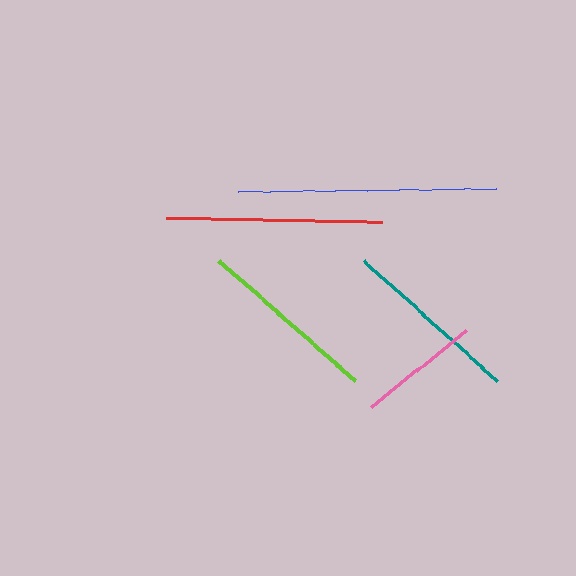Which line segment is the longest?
The blue line is the longest at approximately 258 pixels.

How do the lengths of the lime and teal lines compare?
The lime and teal lines are approximately the same length.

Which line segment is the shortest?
The pink line is the shortest at approximately 122 pixels.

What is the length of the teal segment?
The teal segment is approximately 180 pixels long.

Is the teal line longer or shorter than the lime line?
The lime line is longer than the teal line.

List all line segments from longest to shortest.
From longest to shortest: blue, red, lime, teal, pink.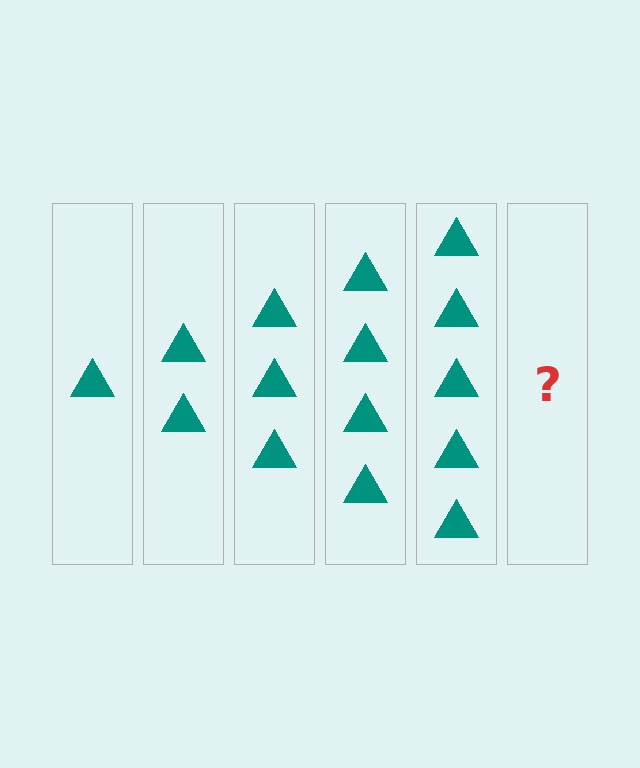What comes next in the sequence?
The next element should be 6 triangles.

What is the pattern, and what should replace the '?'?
The pattern is that each step adds one more triangle. The '?' should be 6 triangles.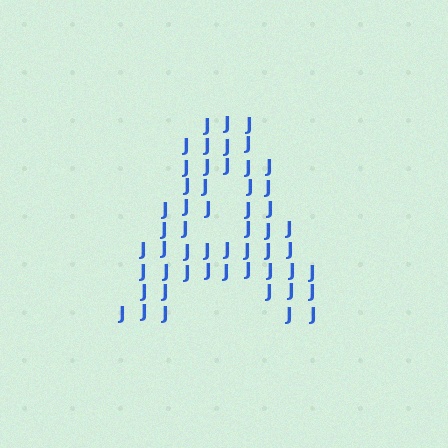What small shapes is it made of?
It is made of small letter J's.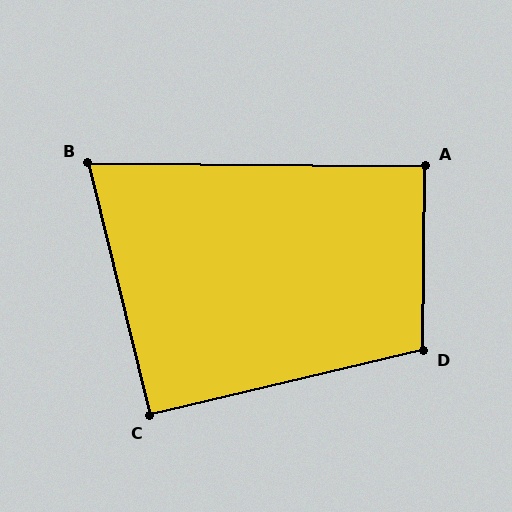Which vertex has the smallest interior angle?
B, at approximately 76 degrees.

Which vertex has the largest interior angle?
D, at approximately 104 degrees.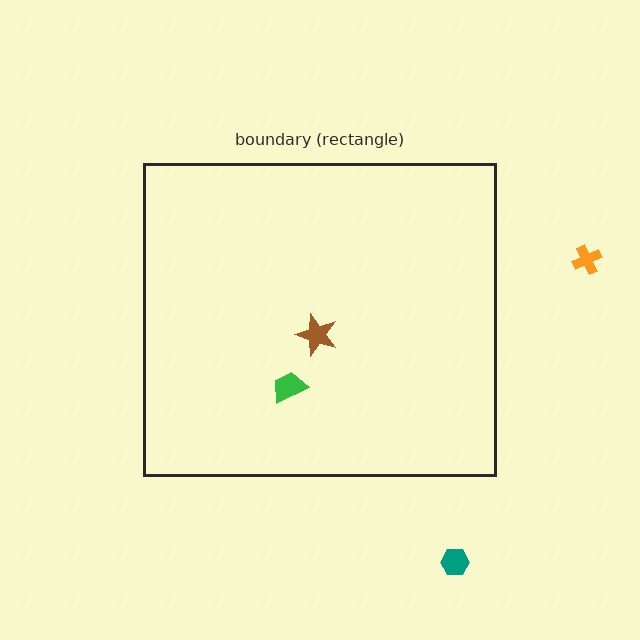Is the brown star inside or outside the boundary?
Inside.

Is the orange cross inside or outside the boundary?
Outside.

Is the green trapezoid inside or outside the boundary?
Inside.